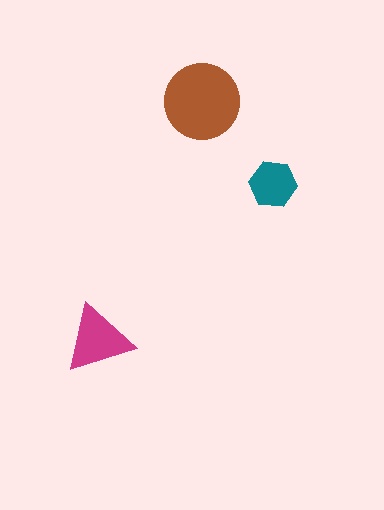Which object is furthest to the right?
The teal hexagon is rightmost.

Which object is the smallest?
The teal hexagon.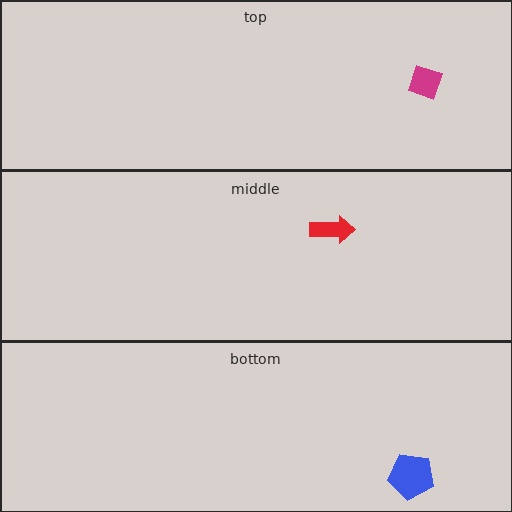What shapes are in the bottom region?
The blue pentagon.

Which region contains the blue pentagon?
The bottom region.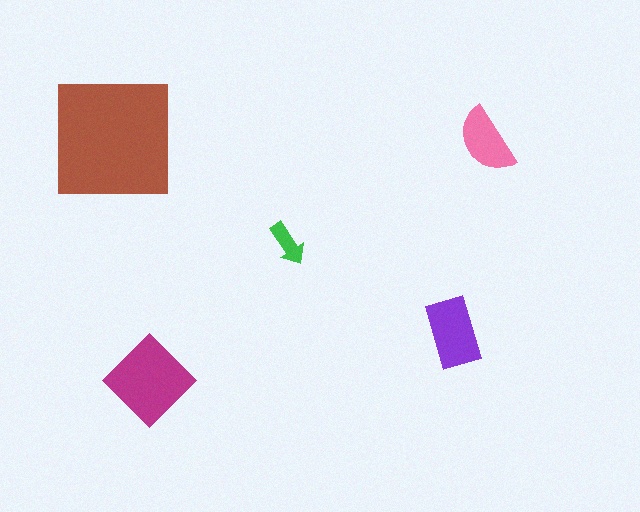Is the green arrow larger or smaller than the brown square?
Smaller.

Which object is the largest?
The brown square.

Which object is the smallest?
The green arrow.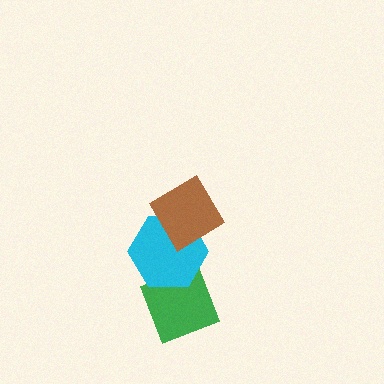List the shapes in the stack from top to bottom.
From top to bottom: the brown diamond, the cyan hexagon, the green diamond.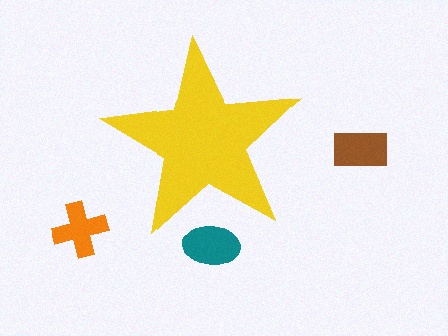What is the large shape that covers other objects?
A yellow star.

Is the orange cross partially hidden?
No, the orange cross is fully visible.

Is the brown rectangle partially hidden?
No, the brown rectangle is fully visible.